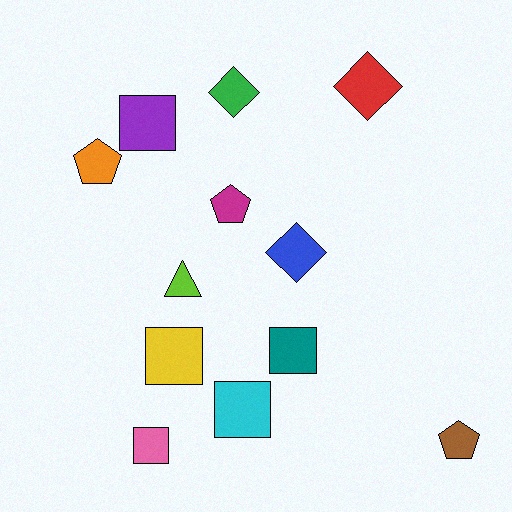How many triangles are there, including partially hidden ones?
There is 1 triangle.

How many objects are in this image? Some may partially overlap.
There are 12 objects.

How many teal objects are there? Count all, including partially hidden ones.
There is 1 teal object.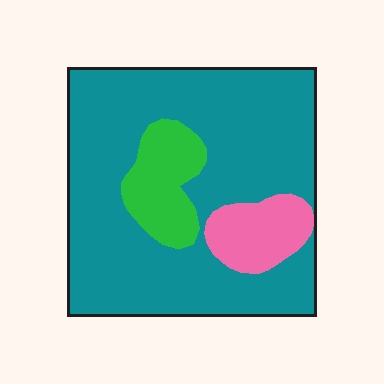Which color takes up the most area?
Teal, at roughly 80%.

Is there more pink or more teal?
Teal.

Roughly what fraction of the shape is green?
Green covers 12% of the shape.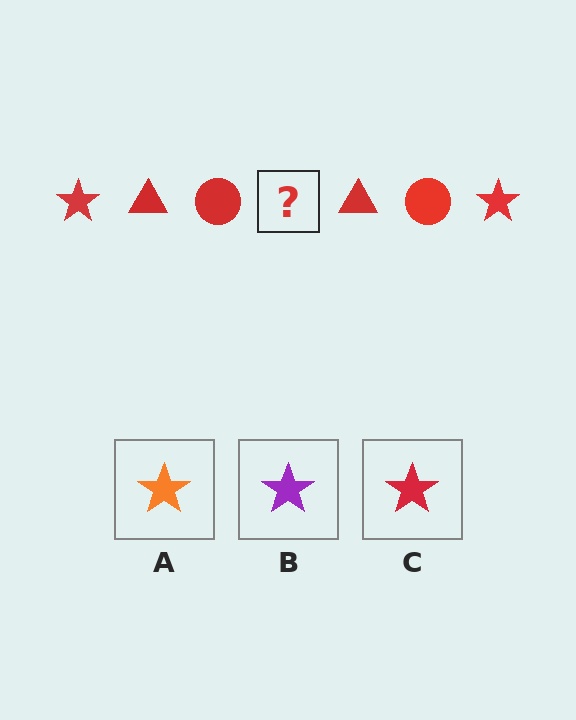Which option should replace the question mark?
Option C.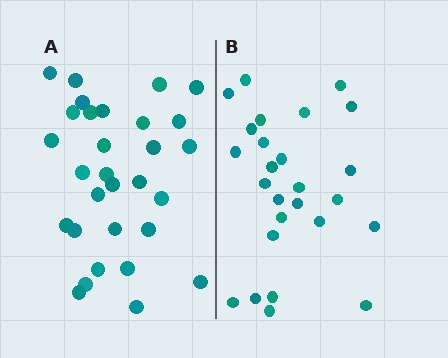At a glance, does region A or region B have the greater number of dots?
Region A (the left region) has more dots.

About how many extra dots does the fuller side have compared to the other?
Region A has about 4 more dots than region B.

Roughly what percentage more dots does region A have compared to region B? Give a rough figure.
About 15% more.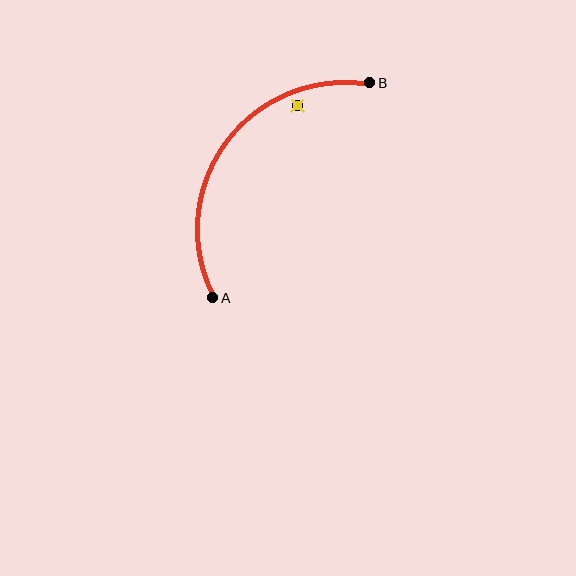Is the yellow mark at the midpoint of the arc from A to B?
No — the yellow mark does not lie on the arc at all. It sits slightly inside the curve.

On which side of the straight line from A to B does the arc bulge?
The arc bulges above and to the left of the straight line connecting A and B.